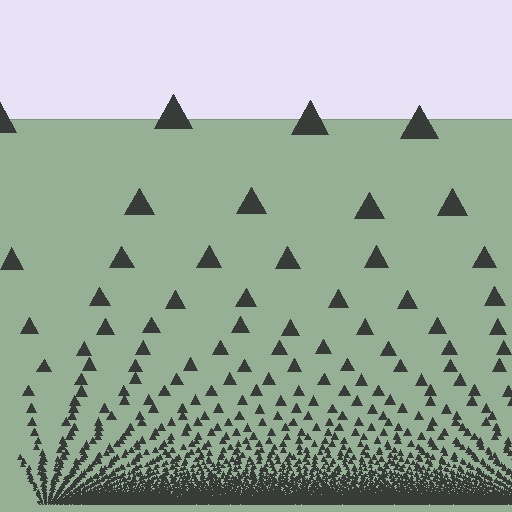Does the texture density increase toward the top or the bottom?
Density increases toward the bottom.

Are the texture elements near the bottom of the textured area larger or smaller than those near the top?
Smaller. The gradient is inverted — elements near the bottom are smaller and denser.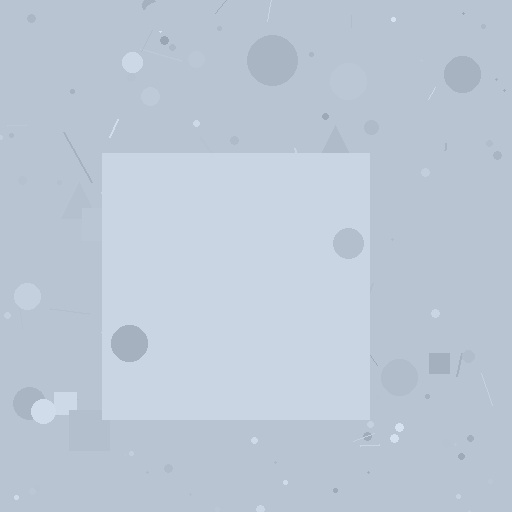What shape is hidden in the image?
A square is hidden in the image.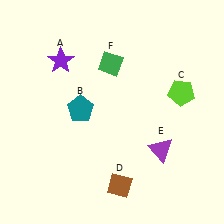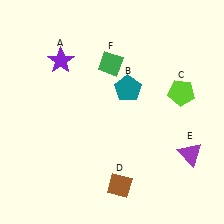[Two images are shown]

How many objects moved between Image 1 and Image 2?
2 objects moved between the two images.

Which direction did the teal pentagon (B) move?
The teal pentagon (B) moved right.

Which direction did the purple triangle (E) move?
The purple triangle (E) moved right.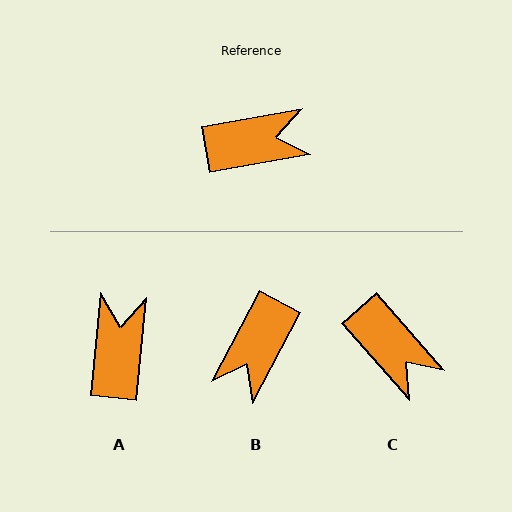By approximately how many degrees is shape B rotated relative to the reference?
Approximately 128 degrees clockwise.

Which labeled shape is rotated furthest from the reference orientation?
B, about 128 degrees away.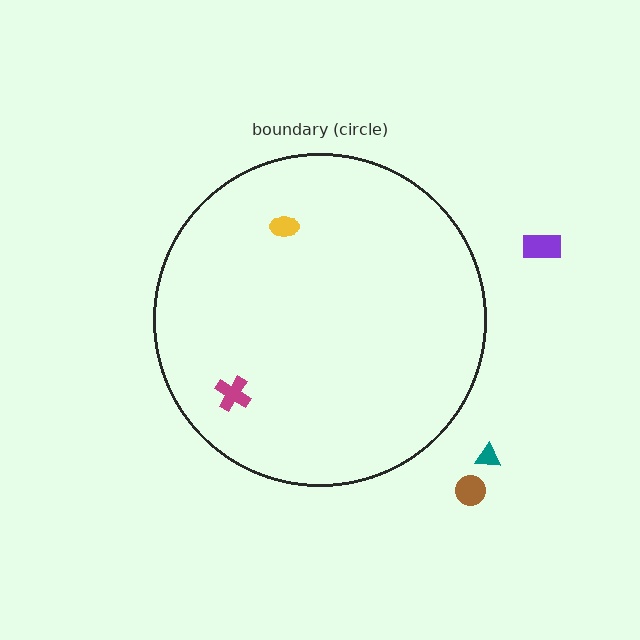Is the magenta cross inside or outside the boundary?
Inside.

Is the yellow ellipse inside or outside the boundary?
Inside.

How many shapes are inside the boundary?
2 inside, 3 outside.